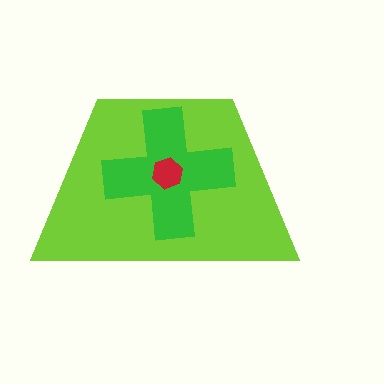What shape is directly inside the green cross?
The red hexagon.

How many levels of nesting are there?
3.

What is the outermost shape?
The lime trapezoid.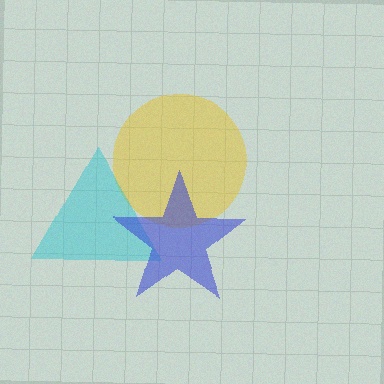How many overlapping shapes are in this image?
There are 3 overlapping shapes in the image.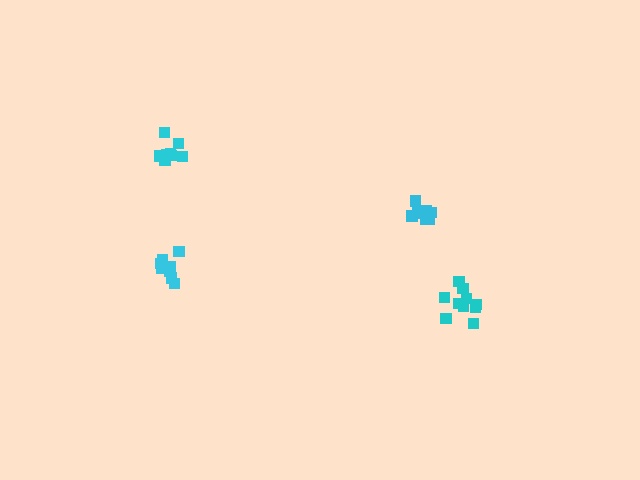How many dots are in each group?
Group 1: 11 dots, Group 2: 9 dots, Group 3: 8 dots, Group 4: 8 dots (36 total).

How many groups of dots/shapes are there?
There are 4 groups.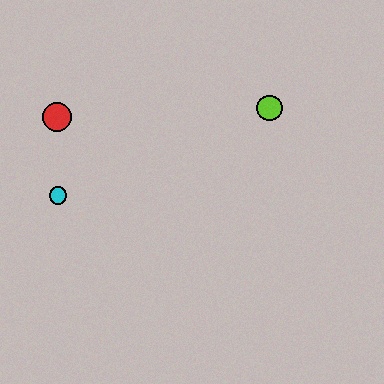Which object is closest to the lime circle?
The red circle is closest to the lime circle.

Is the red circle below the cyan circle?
No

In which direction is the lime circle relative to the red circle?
The lime circle is to the right of the red circle.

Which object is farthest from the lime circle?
The cyan circle is farthest from the lime circle.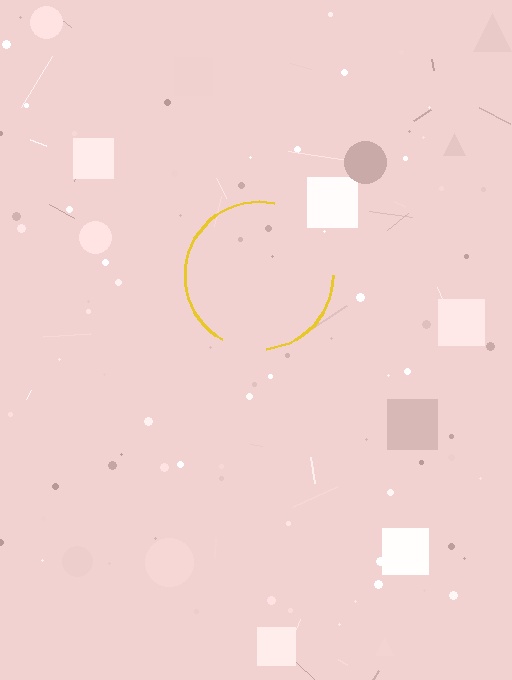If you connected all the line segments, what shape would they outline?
They would outline a circle.